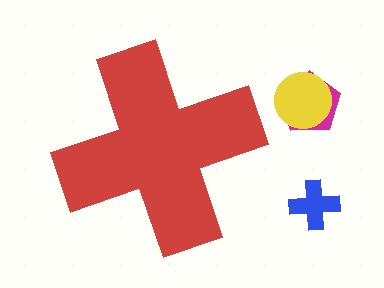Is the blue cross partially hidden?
No, the blue cross is fully visible.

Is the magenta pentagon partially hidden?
No, the magenta pentagon is fully visible.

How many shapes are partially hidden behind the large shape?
0 shapes are partially hidden.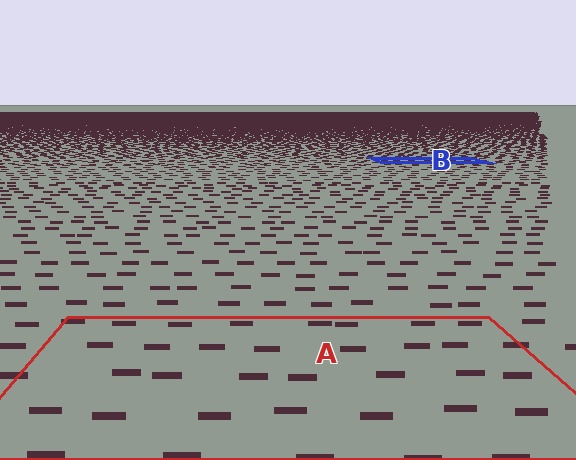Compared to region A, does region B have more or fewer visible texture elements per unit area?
Region B has more texture elements per unit area — they are packed more densely because it is farther away.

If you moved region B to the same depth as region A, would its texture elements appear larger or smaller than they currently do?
They would appear larger. At a closer depth, the same texture elements are projected at a bigger on-screen size.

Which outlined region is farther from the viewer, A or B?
Region B is farther from the viewer — the texture elements inside it appear smaller and more densely packed.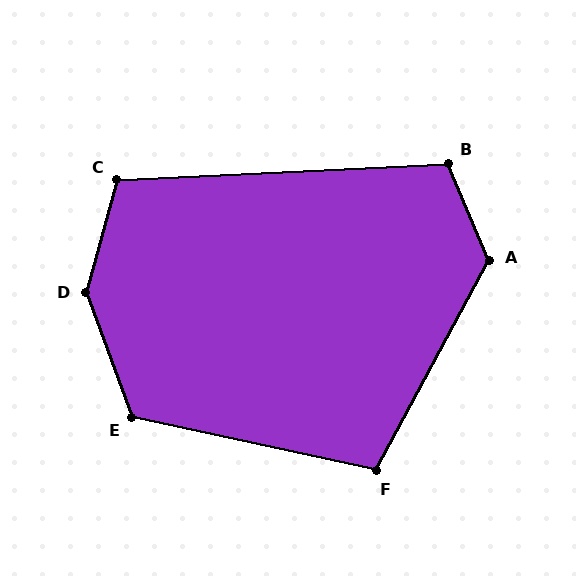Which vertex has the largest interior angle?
D, at approximately 144 degrees.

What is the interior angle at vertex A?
Approximately 129 degrees (obtuse).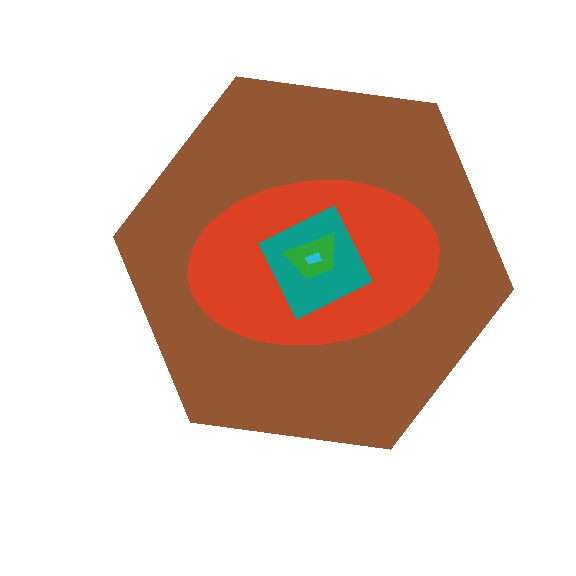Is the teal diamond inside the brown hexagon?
Yes.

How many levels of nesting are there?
5.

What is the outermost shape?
The brown hexagon.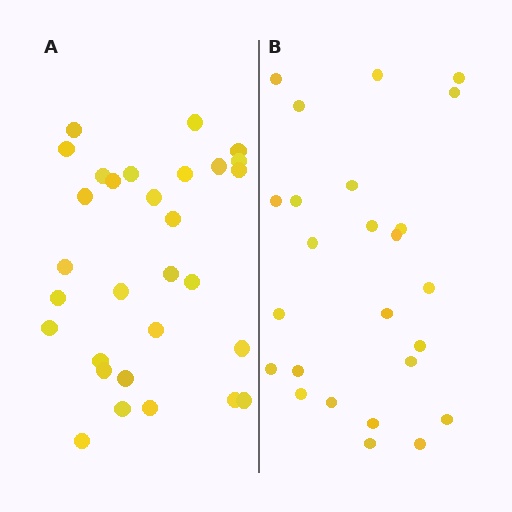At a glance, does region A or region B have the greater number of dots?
Region A (the left region) has more dots.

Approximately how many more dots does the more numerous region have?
Region A has about 5 more dots than region B.